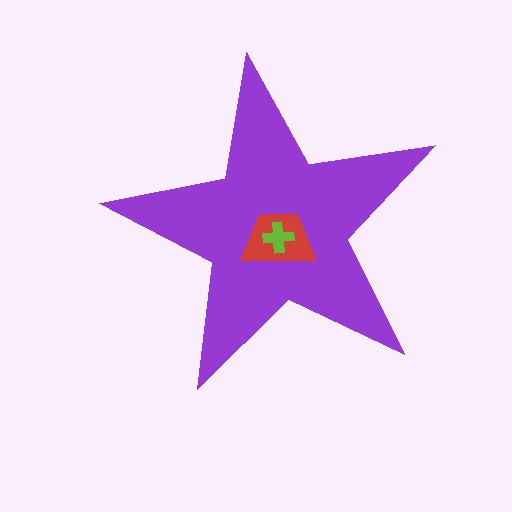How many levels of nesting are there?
3.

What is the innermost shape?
The lime cross.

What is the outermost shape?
The purple star.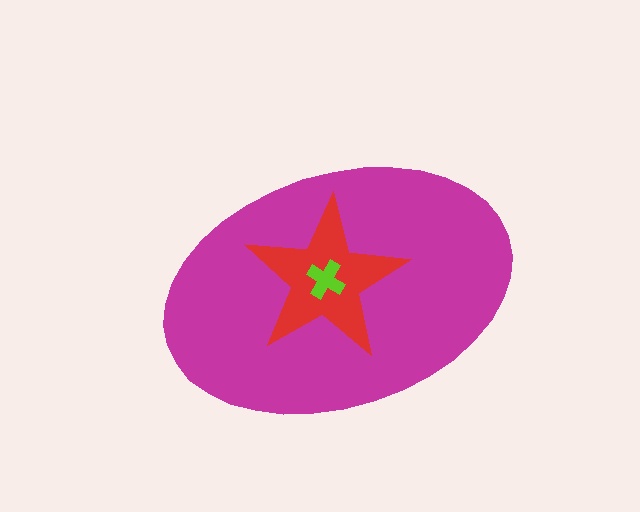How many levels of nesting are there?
3.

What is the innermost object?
The lime cross.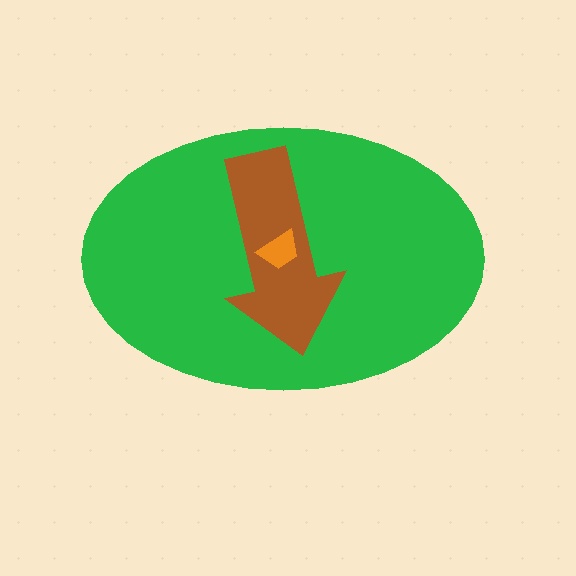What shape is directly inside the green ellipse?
The brown arrow.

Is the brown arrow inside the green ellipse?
Yes.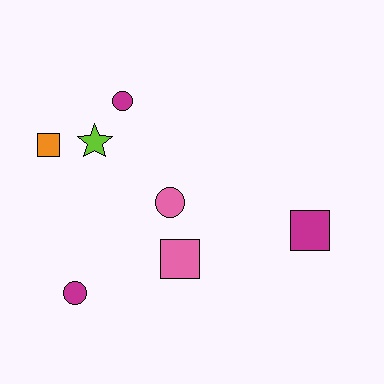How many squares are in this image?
There are 3 squares.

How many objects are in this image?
There are 7 objects.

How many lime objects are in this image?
There is 1 lime object.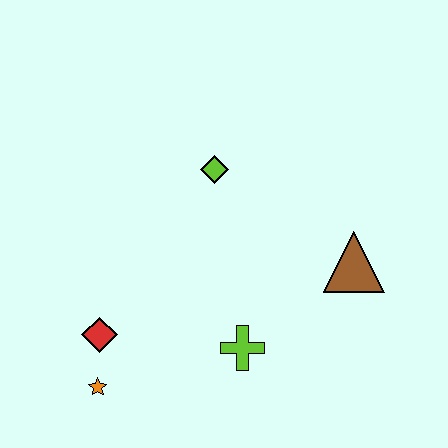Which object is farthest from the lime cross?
The lime diamond is farthest from the lime cross.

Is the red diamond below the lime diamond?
Yes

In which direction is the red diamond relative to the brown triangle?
The red diamond is to the left of the brown triangle.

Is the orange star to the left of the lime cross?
Yes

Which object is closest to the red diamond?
The orange star is closest to the red diamond.